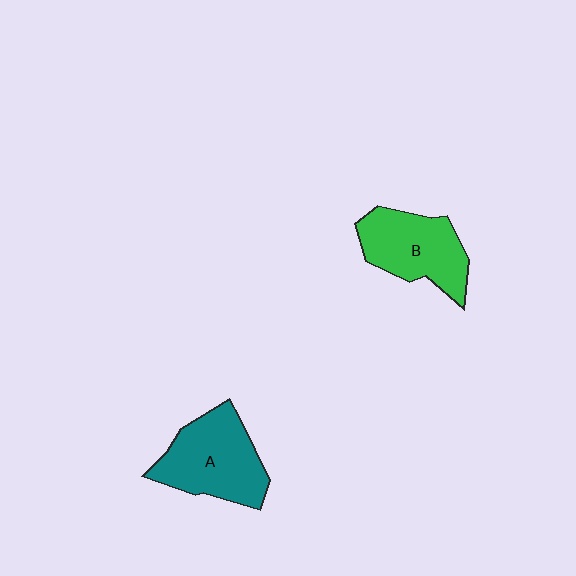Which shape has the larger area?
Shape A (teal).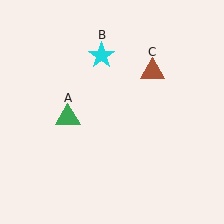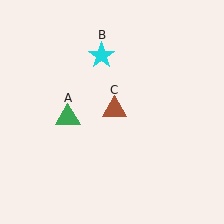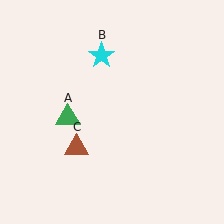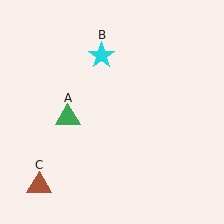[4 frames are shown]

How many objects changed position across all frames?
1 object changed position: brown triangle (object C).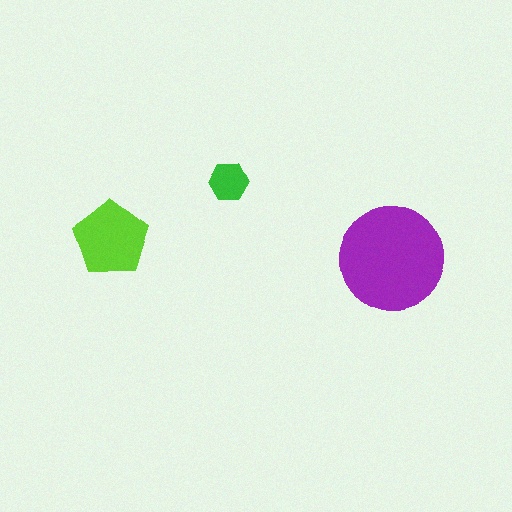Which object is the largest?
The purple circle.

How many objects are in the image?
There are 3 objects in the image.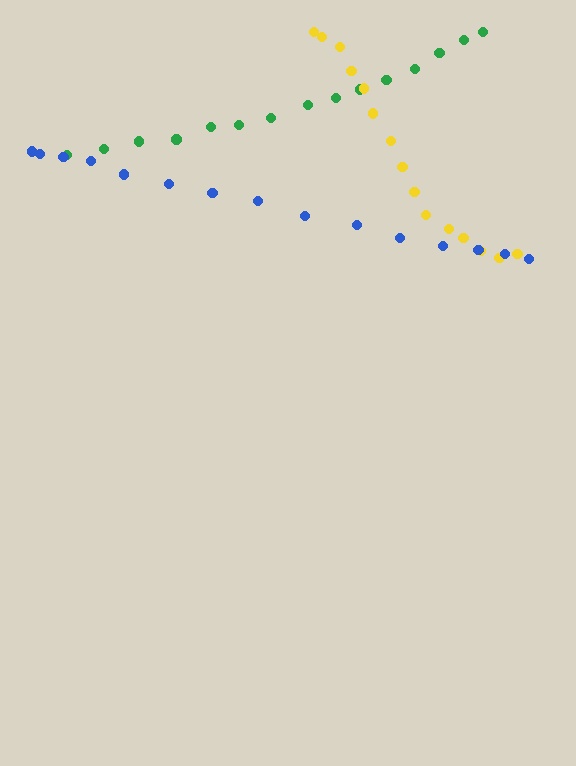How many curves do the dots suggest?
There are 3 distinct paths.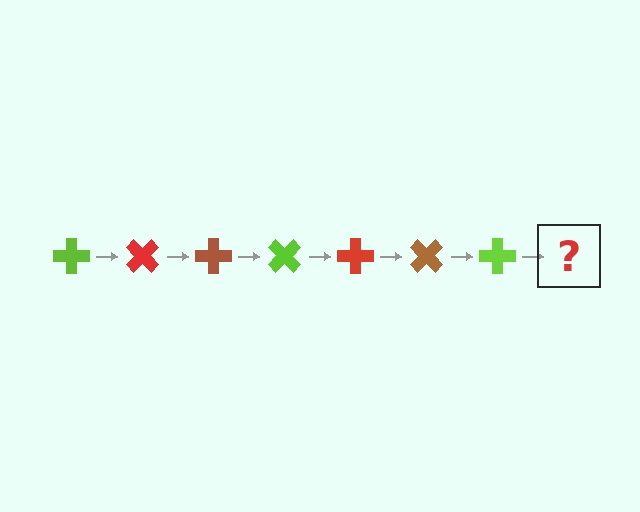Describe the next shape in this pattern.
It should be a red cross, rotated 315 degrees from the start.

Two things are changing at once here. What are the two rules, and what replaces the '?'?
The two rules are that it rotates 45 degrees each step and the color cycles through lime, red, and brown. The '?' should be a red cross, rotated 315 degrees from the start.